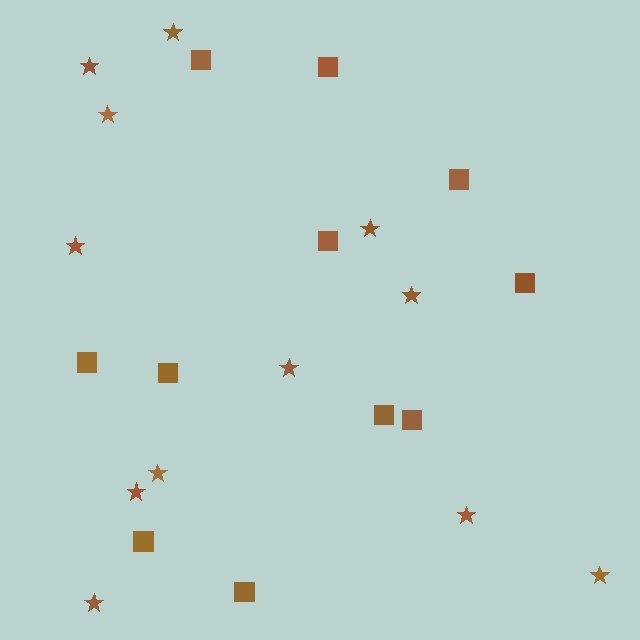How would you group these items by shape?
There are 2 groups: one group of stars (12) and one group of squares (11).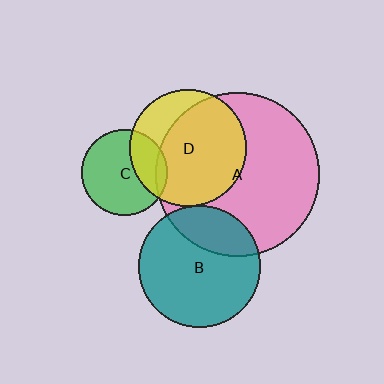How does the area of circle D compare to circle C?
Approximately 1.9 times.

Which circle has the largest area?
Circle A (pink).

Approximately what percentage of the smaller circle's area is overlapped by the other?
Approximately 30%.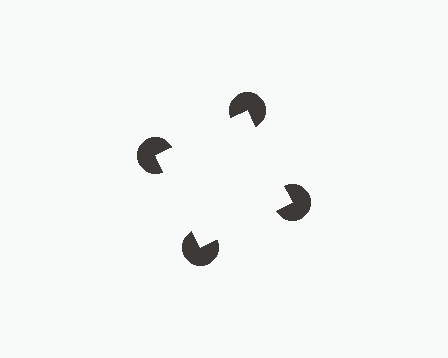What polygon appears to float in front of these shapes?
An illusory square — its edges are inferred from the aligned wedge cuts in the pac-man discs, not physically drawn.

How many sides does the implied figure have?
4 sides.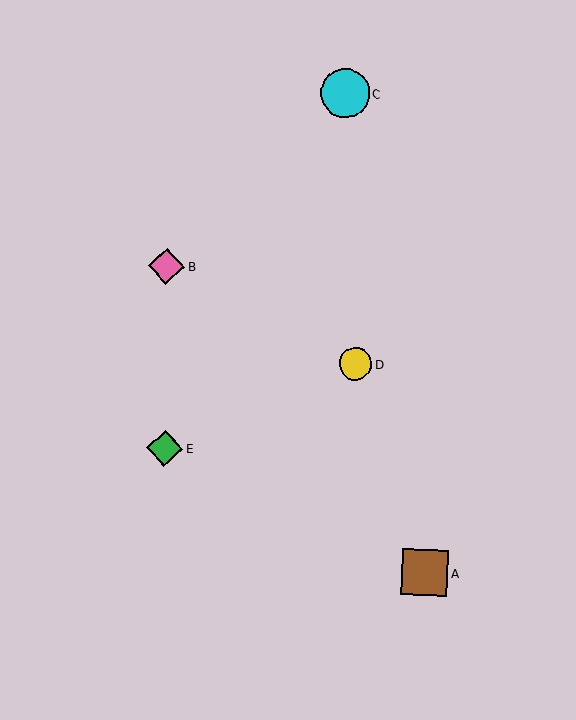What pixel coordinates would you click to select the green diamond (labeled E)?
Click at (165, 448) to select the green diamond E.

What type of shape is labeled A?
Shape A is a brown square.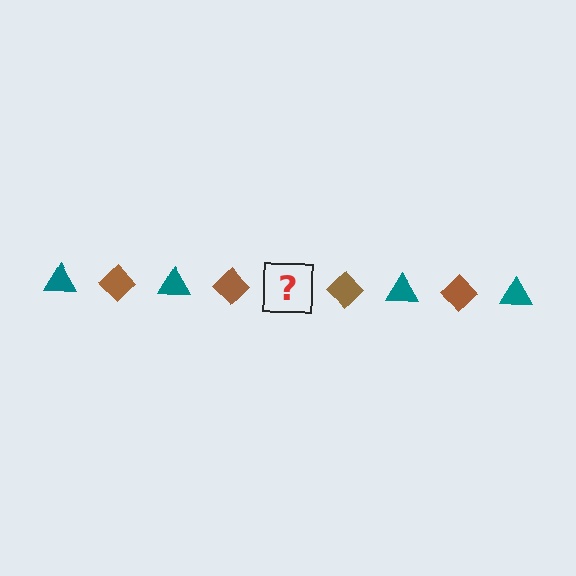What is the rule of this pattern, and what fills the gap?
The rule is that the pattern alternates between teal triangle and brown diamond. The gap should be filled with a teal triangle.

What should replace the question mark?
The question mark should be replaced with a teal triangle.